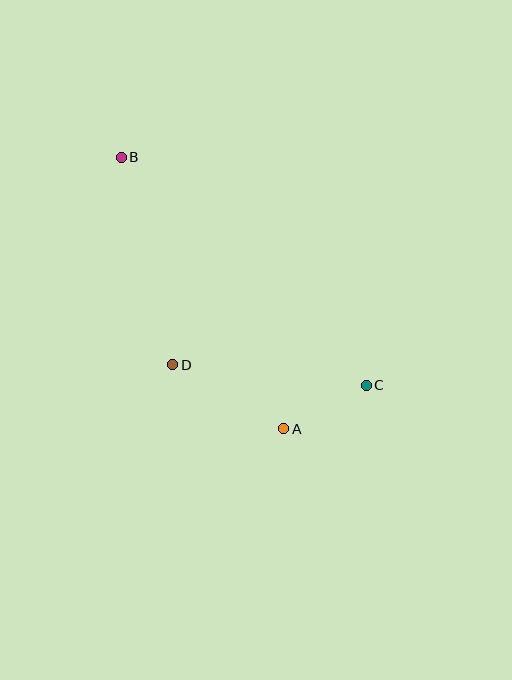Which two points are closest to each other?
Points A and C are closest to each other.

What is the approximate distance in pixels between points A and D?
The distance between A and D is approximately 128 pixels.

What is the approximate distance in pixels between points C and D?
The distance between C and D is approximately 194 pixels.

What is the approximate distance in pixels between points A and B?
The distance between A and B is approximately 317 pixels.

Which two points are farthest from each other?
Points B and C are farthest from each other.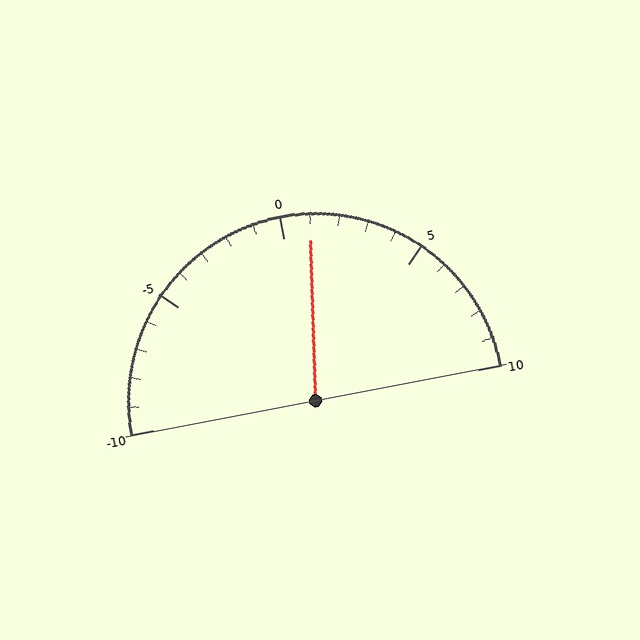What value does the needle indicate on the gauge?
The needle indicates approximately 1.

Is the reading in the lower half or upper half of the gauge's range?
The reading is in the upper half of the range (-10 to 10).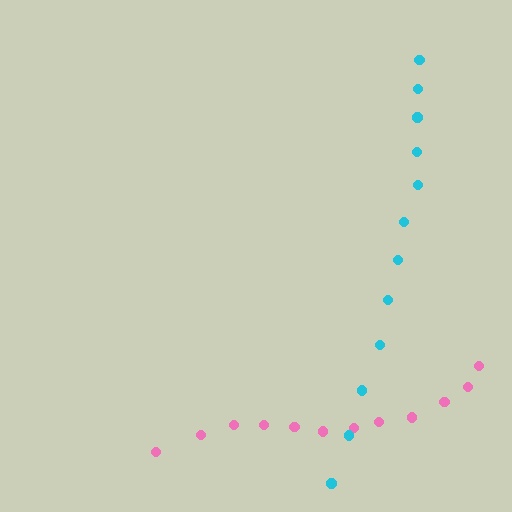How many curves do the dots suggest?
There are 2 distinct paths.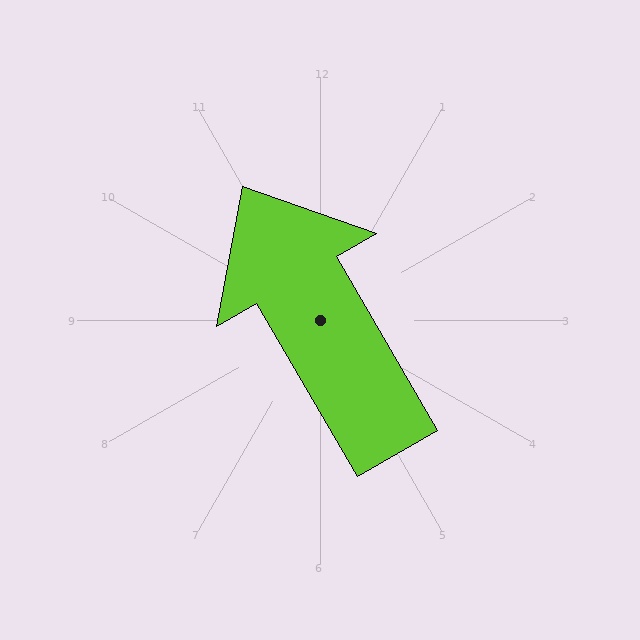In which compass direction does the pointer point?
Northwest.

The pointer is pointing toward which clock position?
Roughly 11 o'clock.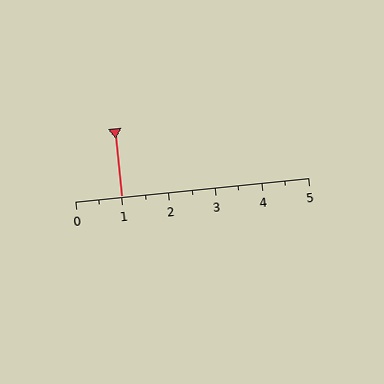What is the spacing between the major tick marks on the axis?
The major ticks are spaced 1 apart.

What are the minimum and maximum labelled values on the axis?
The axis runs from 0 to 5.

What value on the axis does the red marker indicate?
The marker indicates approximately 1.